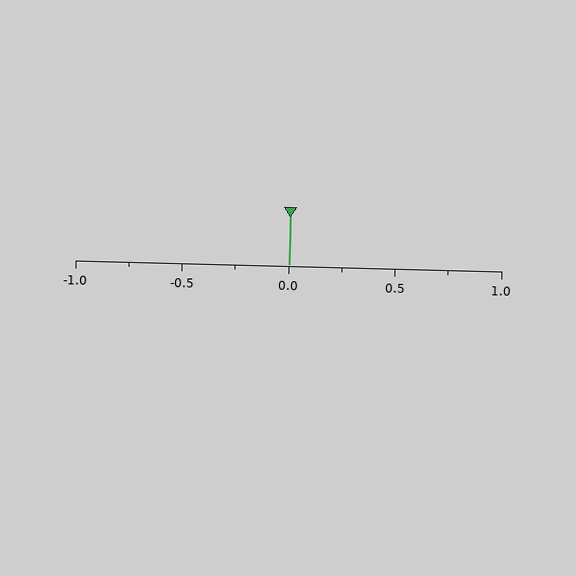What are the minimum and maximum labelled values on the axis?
The axis runs from -1.0 to 1.0.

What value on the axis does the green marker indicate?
The marker indicates approximately 0.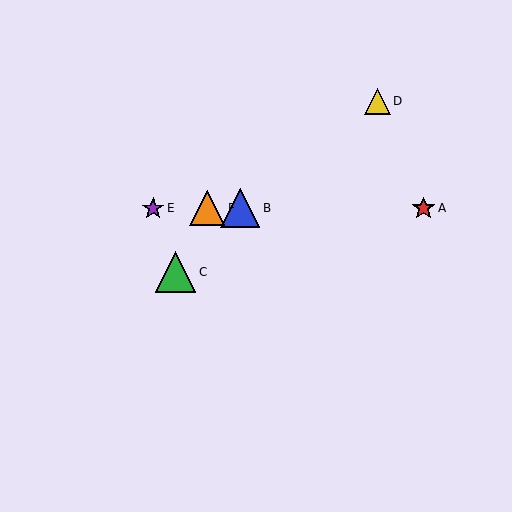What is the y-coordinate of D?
Object D is at y≈101.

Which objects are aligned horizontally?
Objects A, B, E, F are aligned horizontally.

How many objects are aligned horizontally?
4 objects (A, B, E, F) are aligned horizontally.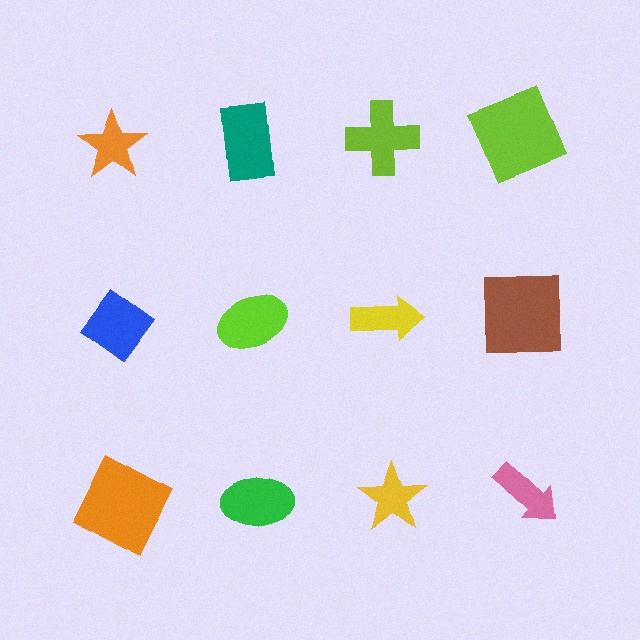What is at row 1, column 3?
A lime cross.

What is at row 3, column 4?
A pink arrow.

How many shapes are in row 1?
4 shapes.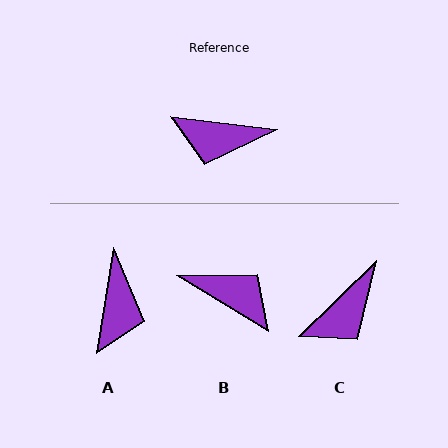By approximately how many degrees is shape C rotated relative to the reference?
Approximately 51 degrees counter-clockwise.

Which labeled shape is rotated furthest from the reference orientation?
B, about 156 degrees away.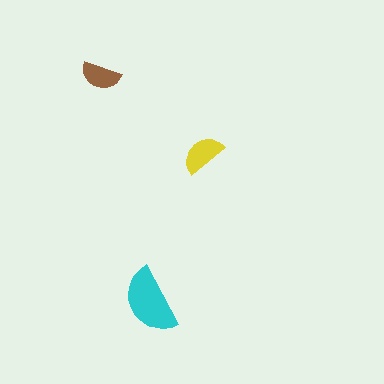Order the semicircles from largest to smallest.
the cyan one, the yellow one, the brown one.